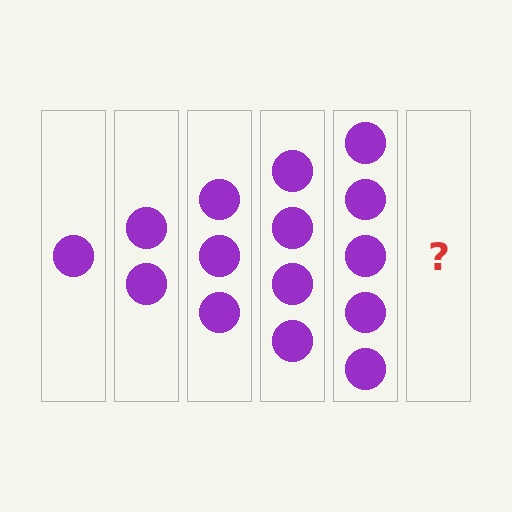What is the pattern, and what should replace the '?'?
The pattern is that each step adds one more circle. The '?' should be 6 circles.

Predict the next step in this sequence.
The next step is 6 circles.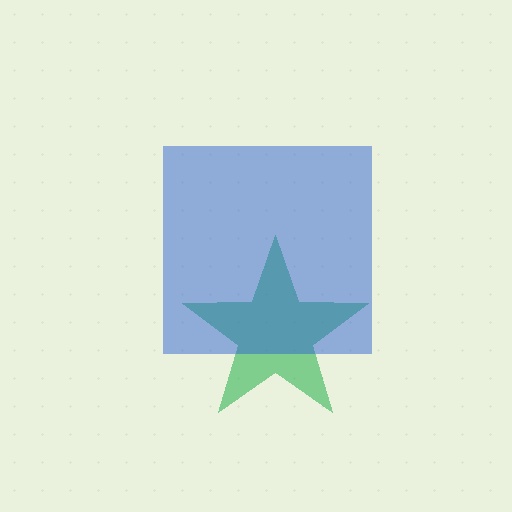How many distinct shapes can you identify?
There are 2 distinct shapes: a green star, a blue square.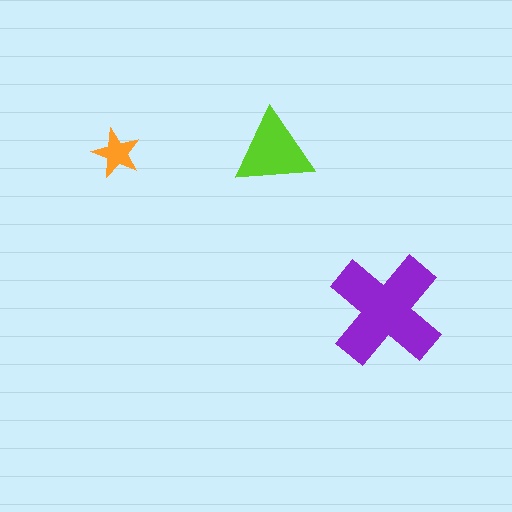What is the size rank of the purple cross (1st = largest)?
1st.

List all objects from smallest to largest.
The orange star, the lime triangle, the purple cross.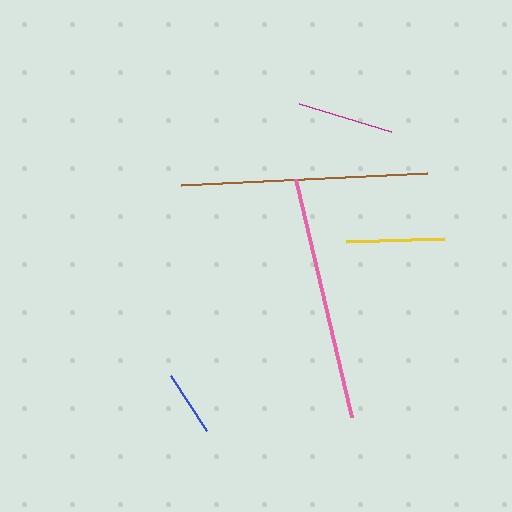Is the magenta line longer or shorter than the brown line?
The brown line is longer than the magenta line.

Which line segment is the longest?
The brown line is the longest at approximately 246 pixels.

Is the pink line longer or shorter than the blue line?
The pink line is longer than the blue line.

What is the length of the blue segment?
The blue segment is approximately 66 pixels long.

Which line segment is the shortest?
The blue line is the shortest at approximately 66 pixels.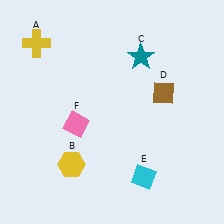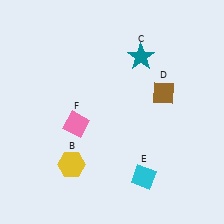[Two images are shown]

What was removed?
The yellow cross (A) was removed in Image 2.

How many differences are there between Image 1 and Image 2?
There is 1 difference between the two images.